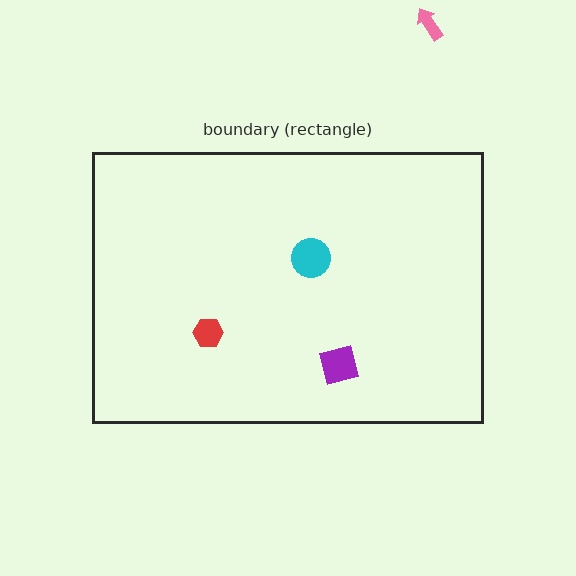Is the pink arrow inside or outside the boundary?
Outside.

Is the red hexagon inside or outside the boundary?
Inside.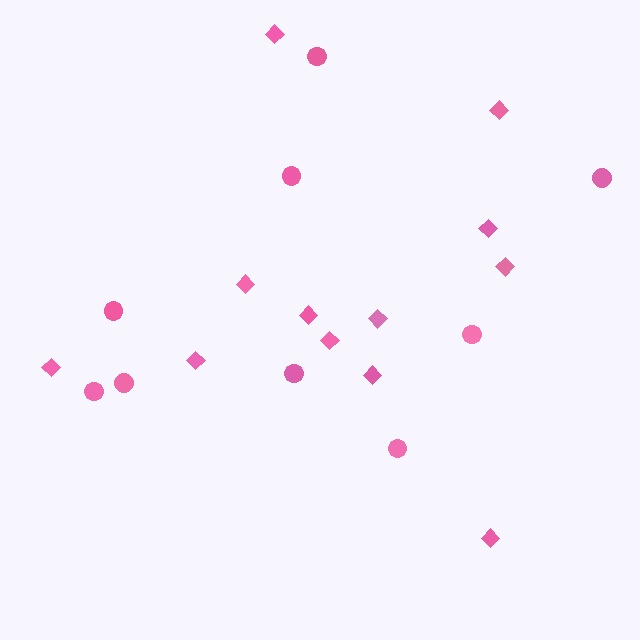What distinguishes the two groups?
There are 2 groups: one group of circles (9) and one group of diamonds (12).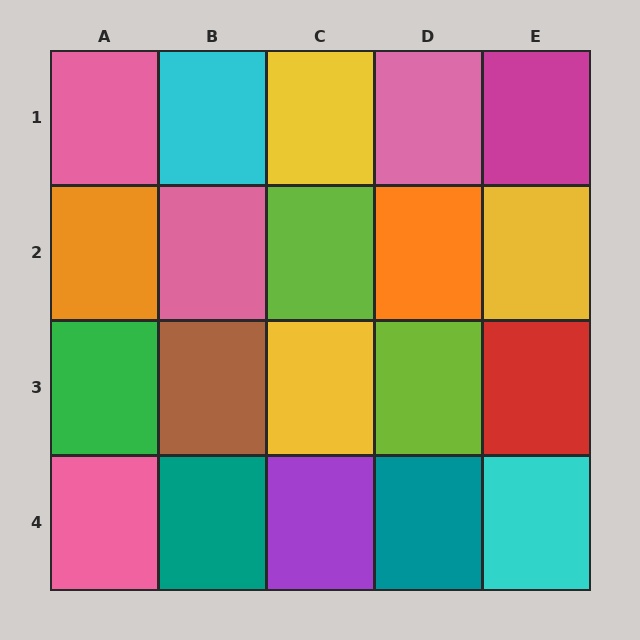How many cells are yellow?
3 cells are yellow.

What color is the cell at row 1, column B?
Cyan.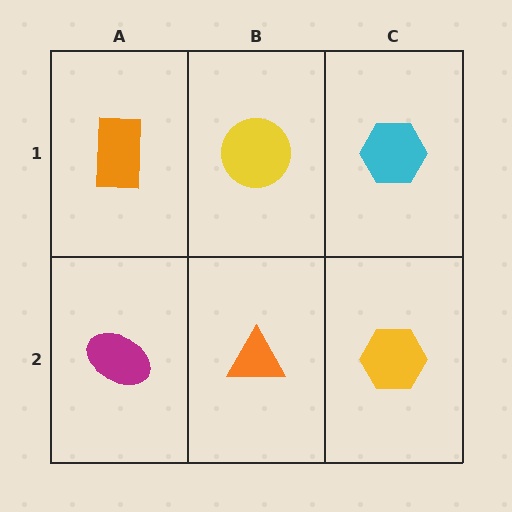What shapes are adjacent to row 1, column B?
An orange triangle (row 2, column B), an orange rectangle (row 1, column A), a cyan hexagon (row 1, column C).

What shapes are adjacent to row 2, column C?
A cyan hexagon (row 1, column C), an orange triangle (row 2, column B).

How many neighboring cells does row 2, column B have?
3.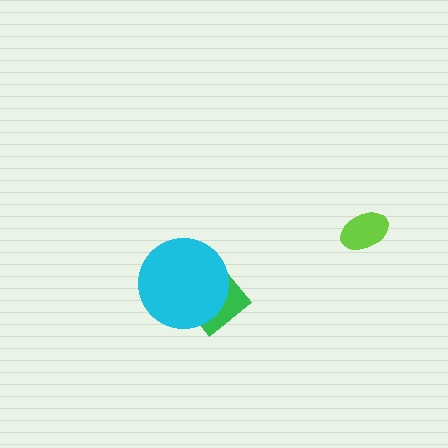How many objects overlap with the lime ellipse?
0 objects overlap with the lime ellipse.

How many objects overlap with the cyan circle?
1 object overlaps with the cyan circle.